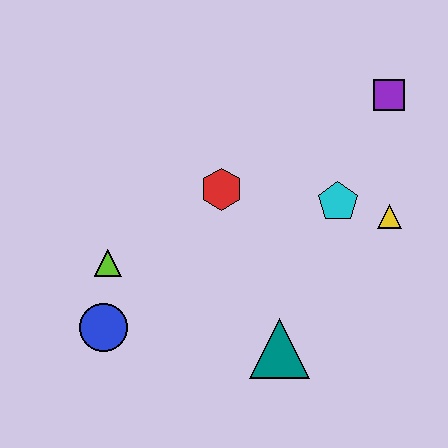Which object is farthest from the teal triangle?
The purple square is farthest from the teal triangle.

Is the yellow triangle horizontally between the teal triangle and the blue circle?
No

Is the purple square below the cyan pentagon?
No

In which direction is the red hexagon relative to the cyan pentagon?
The red hexagon is to the left of the cyan pentagon.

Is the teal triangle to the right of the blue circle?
Yes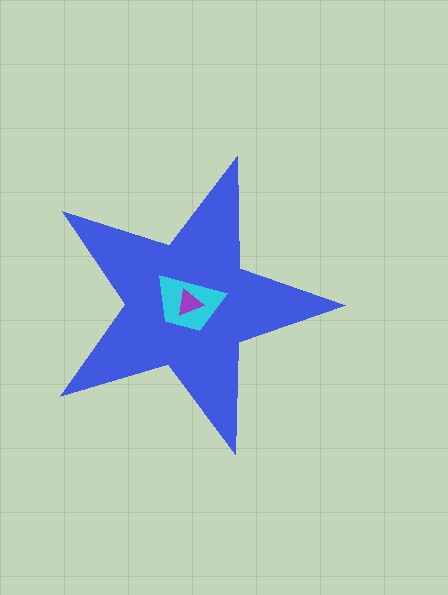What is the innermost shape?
The purple triangle.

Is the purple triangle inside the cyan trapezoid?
Yes.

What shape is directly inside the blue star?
The cyan trapezoid.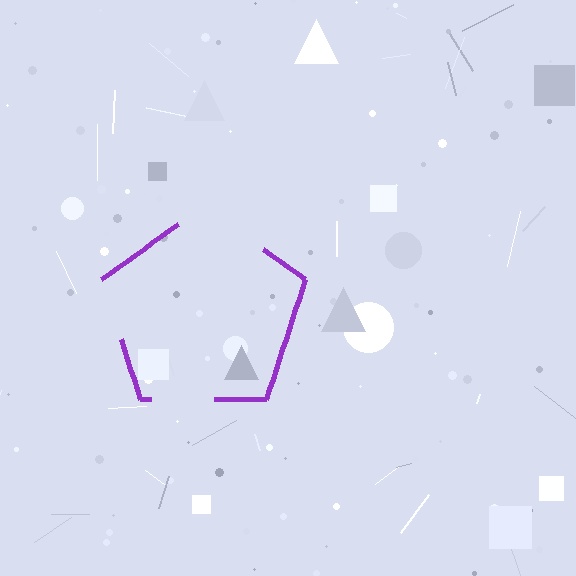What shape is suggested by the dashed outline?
The dashed outline suggests a pentagon.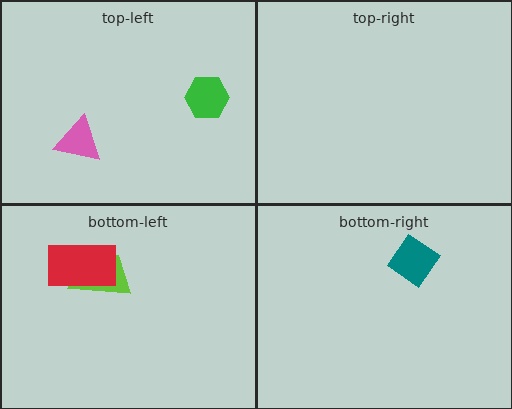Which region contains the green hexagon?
The top-left region.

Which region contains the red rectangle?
The bottom-left region.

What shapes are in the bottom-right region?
The teal diamond.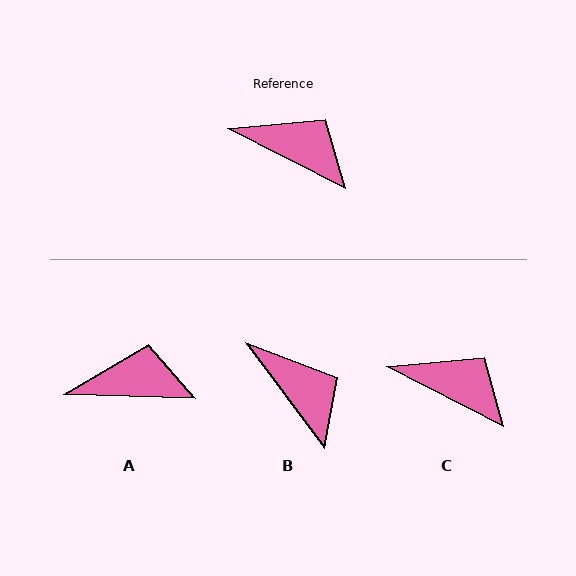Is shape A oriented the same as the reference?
No, it is off by about 26 degrees.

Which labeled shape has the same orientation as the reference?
C.